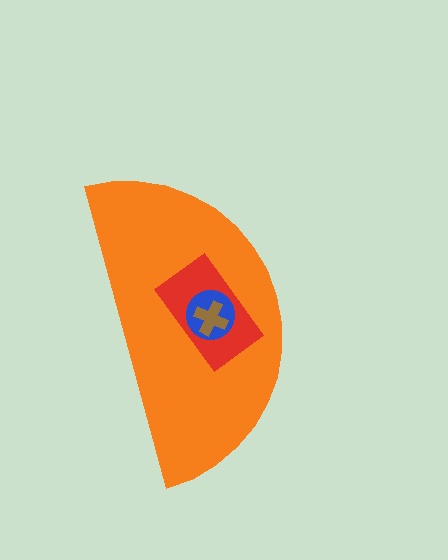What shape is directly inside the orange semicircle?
The red rectangle.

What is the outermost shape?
The orange semicircle.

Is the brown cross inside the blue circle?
Yes.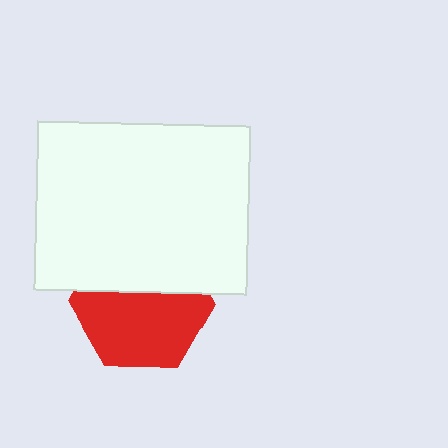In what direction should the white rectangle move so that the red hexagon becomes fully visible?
The white rectangle should move up. That is the shortest direction to clear the overlap and leave the red hexagon fully visible.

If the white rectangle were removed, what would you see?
You would see the complete red hexagon.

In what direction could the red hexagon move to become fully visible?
The red hexagon could move down. That would shift it out from behind the white rectangle entirely.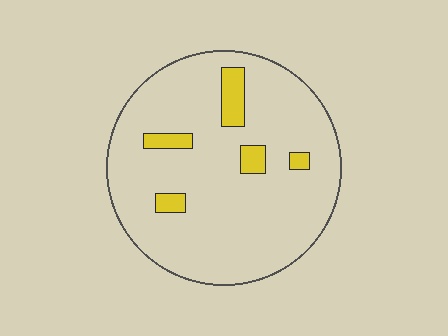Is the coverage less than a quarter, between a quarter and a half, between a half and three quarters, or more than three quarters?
Less than a quarter.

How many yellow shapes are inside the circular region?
5.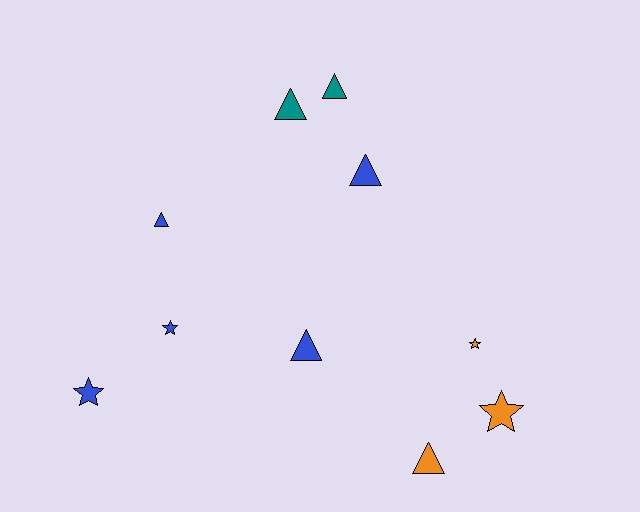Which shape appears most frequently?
Triangle, with 6 objects.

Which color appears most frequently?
Blue, with 5 objects.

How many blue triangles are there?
There are 3 blue triangles.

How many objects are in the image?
There are 10 objects.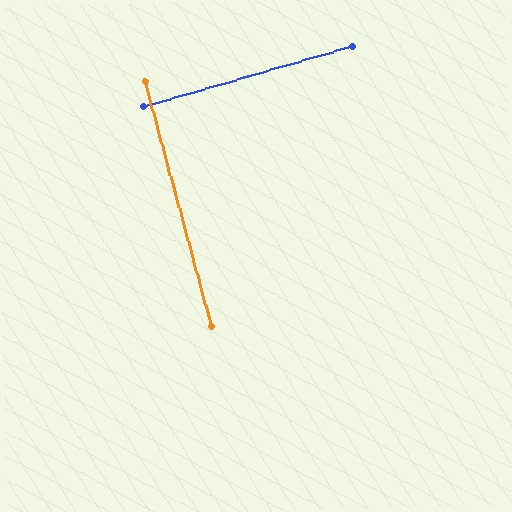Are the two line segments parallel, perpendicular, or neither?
Perpendicular — they meet at approximately 89°.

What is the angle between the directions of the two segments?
Approximately 89 degrees.